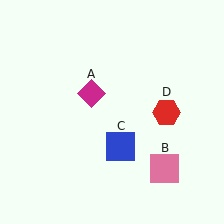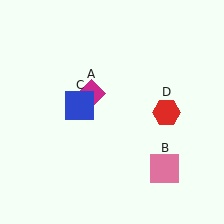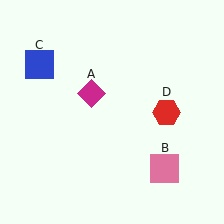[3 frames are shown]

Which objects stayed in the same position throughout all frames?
Magenta diamond (object A) and pink square (object B) and red hexagon (object D) remained stationary.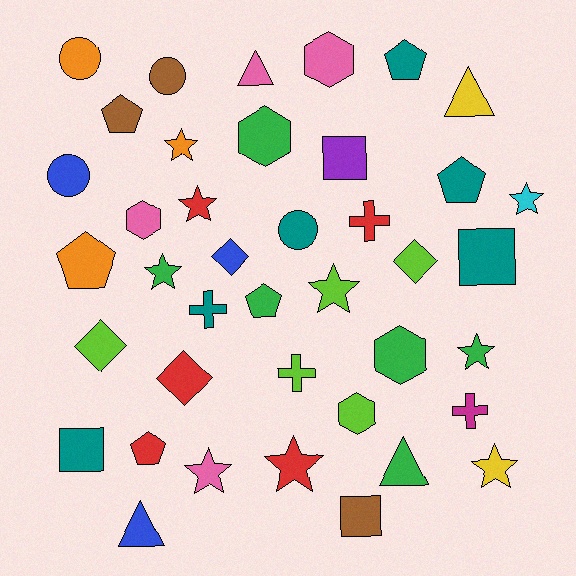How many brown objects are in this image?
There are 3 brown objects.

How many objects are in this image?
There are 40 objects.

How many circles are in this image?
There are 4 circles.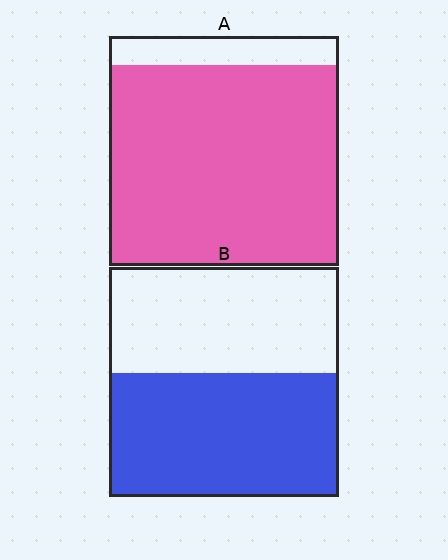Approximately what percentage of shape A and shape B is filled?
A is approximately 85% and B is approximately 55%.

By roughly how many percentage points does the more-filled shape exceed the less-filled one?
By roughly 35 percentage points (A over B).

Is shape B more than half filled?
Roughly half.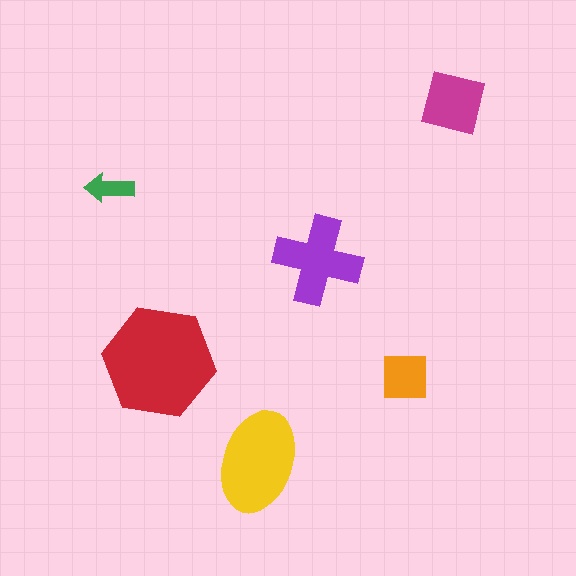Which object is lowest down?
The yellow ellipse is bottommost.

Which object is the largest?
The red hexagon.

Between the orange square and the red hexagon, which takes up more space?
The red hexagon.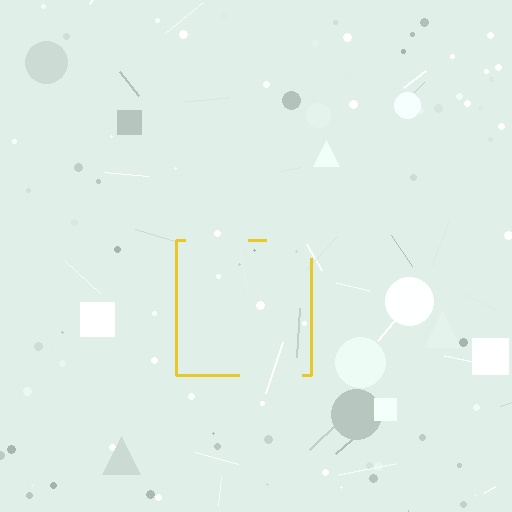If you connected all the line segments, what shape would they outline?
They would outline a square.